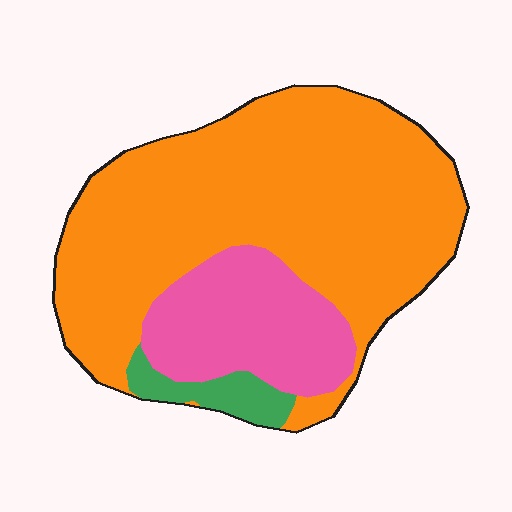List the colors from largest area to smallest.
From largest to smallest: orange, pink, green.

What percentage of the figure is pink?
Pink covers roughly 20% of the figure.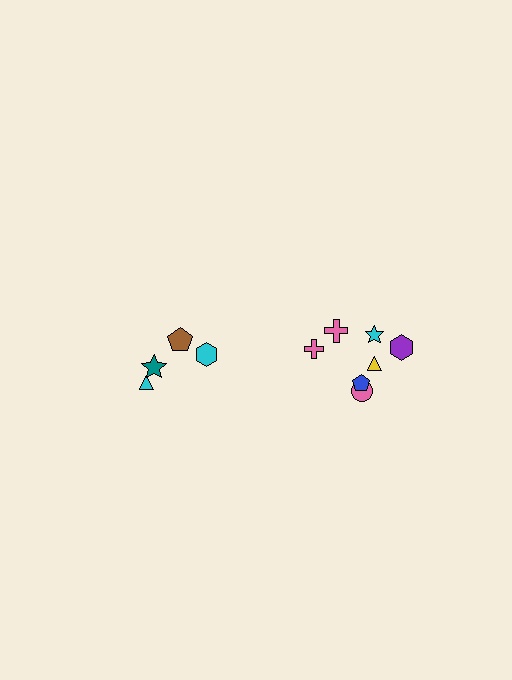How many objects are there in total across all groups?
There are 11 objects.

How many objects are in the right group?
There are 7 objects.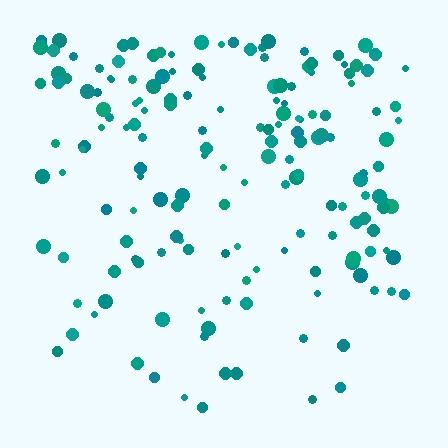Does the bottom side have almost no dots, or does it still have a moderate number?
Still a moderate number, just noticeably fewer than the top.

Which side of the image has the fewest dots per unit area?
The bottom.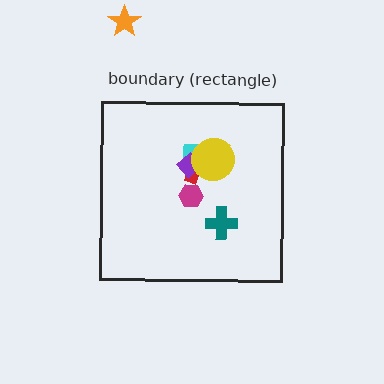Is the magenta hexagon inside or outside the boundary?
Inside.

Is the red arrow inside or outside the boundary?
Inside.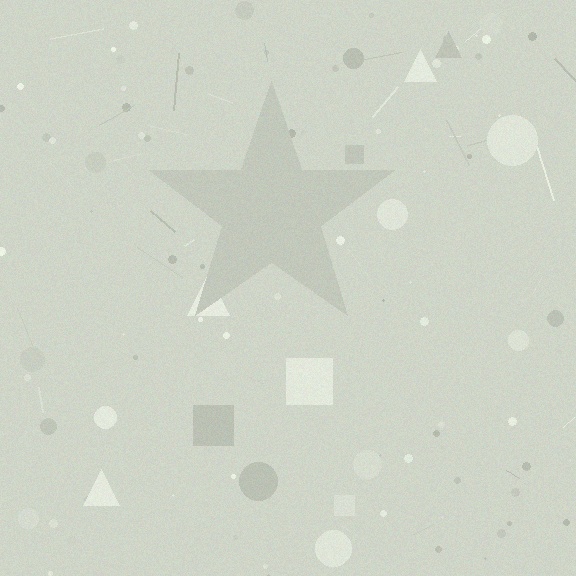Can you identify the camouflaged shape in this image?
The camouflaged shape is a star.